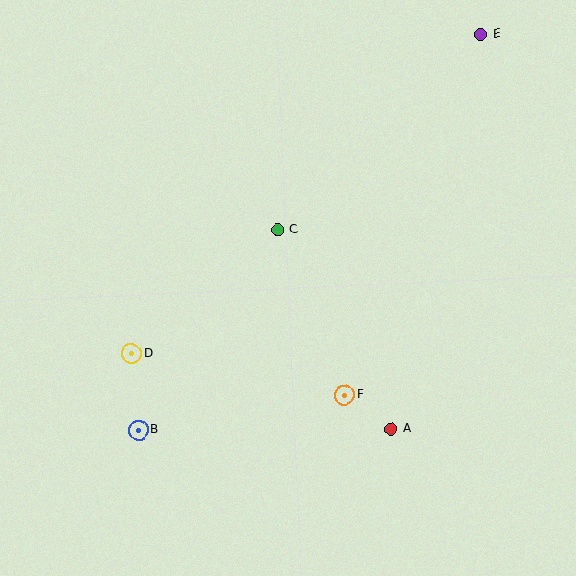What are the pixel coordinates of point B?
Point B is at (138, 430).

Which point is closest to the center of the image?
Point C at (277, 230) is closest to the center.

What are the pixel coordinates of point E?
Point E is at (481, 35).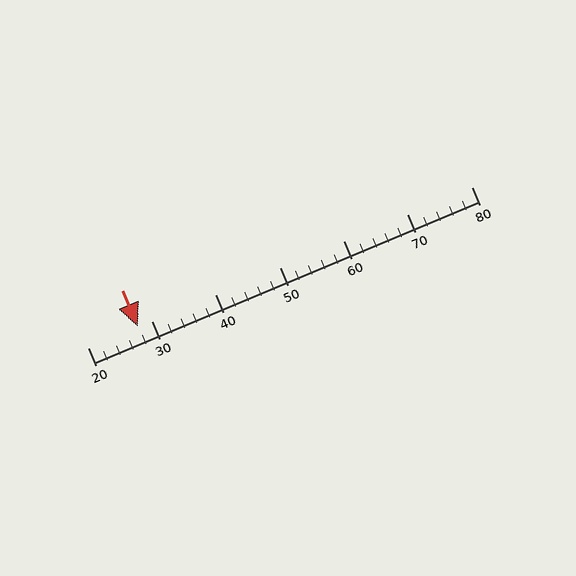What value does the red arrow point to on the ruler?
The red arrow points to approximately 28.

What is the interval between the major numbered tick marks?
The major tick marks are spaced 10 units apart.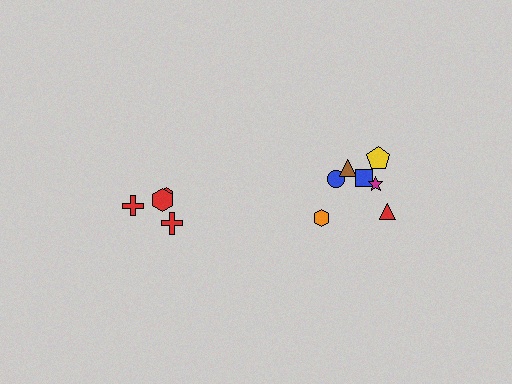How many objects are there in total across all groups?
There are 11 objects.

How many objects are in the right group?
There are 7 objects.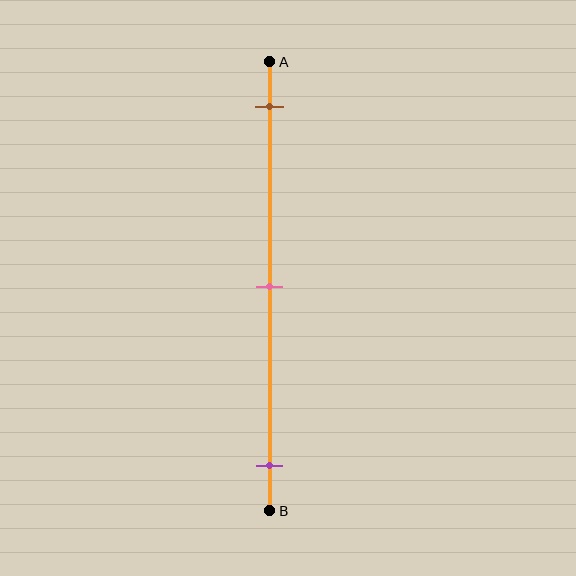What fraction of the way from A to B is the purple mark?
The purple mark is approximately 90% (0.9) of the way from A to B.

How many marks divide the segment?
There are 3 marks dividing the segment.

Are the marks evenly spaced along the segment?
Yes, the marks are approximately evenly spaced.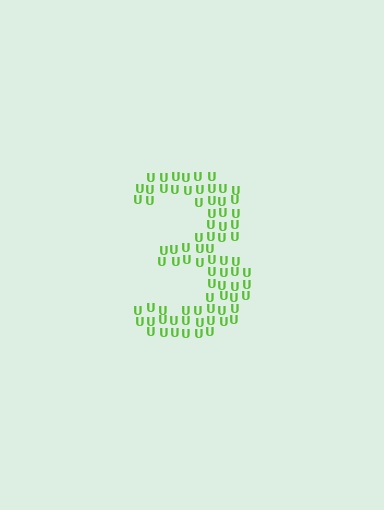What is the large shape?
The large shape is the digit 3.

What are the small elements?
The small elements are letter U's.